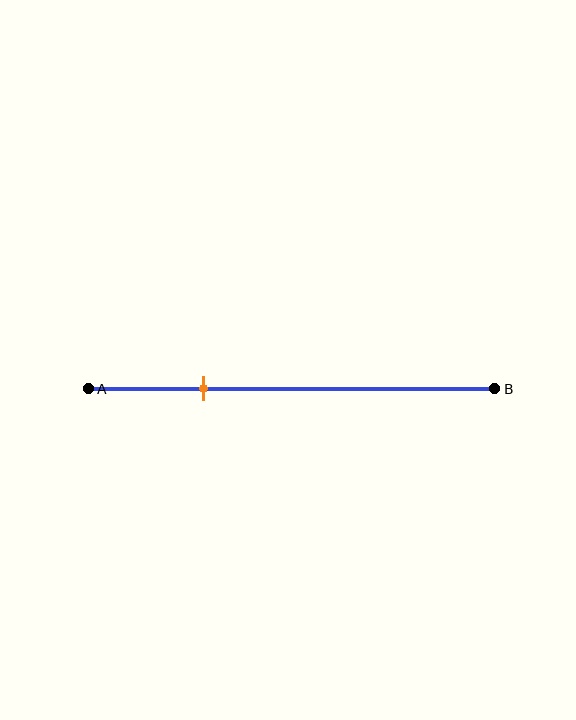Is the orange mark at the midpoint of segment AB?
No, the mark is at about 30% from A, not at the 50% midpoint.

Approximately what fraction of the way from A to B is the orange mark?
The orange mark is approximately 30% of the way from A to B.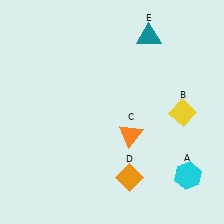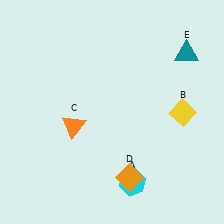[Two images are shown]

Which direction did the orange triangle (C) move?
The orange triangle (C) moved left.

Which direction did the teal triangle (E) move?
The teal triangle (E) moved right.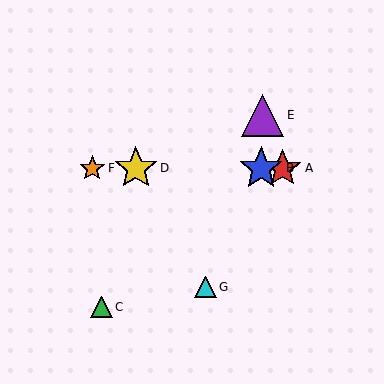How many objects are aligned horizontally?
4 objects (A, B, D, F) are aligned horizontally.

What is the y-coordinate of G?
Object G is at y≈287.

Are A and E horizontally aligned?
No, A is at y≈168 and E is at y≈115.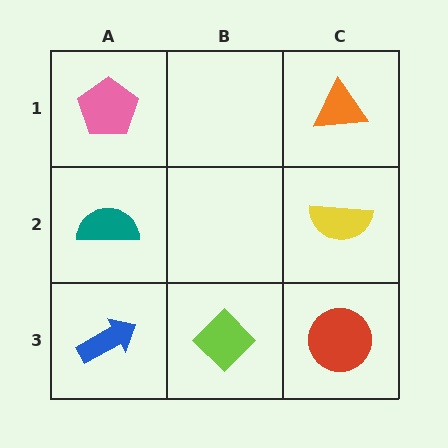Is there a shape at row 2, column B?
No, that cell is empty.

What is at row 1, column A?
A pink pentagon.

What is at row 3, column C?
A red circle.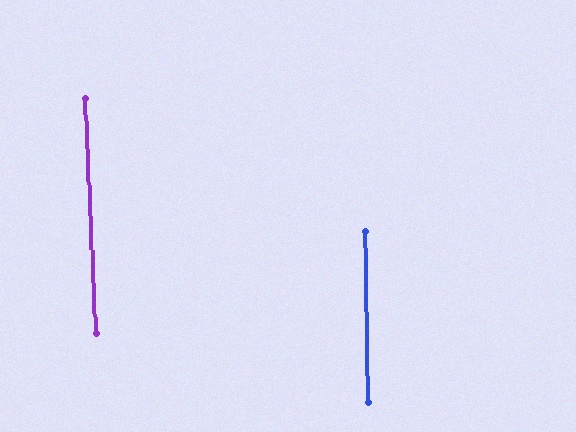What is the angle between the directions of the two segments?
Approximately 2 degrees.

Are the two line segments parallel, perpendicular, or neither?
Parallel — their directions differ by only 1.8°.